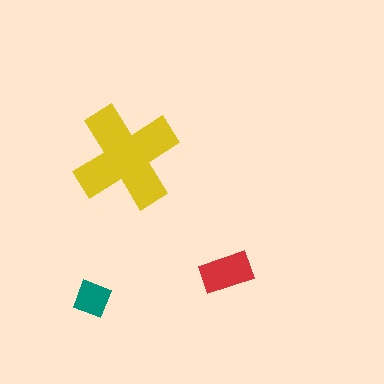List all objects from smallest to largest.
The teal square, the red rectangle, the yellow cross.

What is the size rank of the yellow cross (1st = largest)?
1st.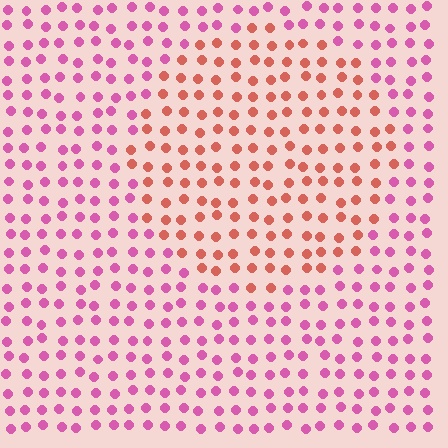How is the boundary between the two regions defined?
The boundary is defined purely by a slight shift in hue (about 45 degrees). Spacing, size, and orientation are identical on both sides.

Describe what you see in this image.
The image is filled with small pink elements in a uniform arrangement. A circle-shaped region is visible where the elements are tinted to a slightly different hue, forming a subtle color boundary.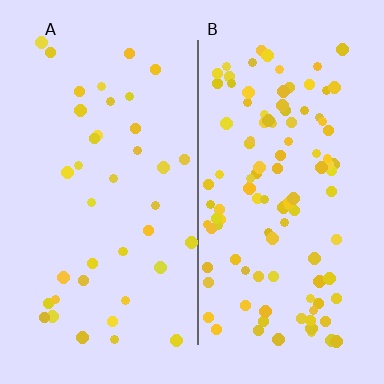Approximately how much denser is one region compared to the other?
Approximately 2.8× — region B over region A.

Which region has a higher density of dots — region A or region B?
B (the right).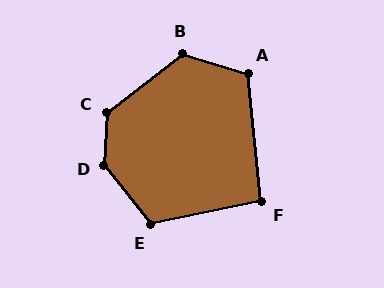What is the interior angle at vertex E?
Approximately 117 degrees (obtuse).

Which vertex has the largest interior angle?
D, at approximately 139 degrees.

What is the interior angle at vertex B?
Approximately 126 degrees (obtuse).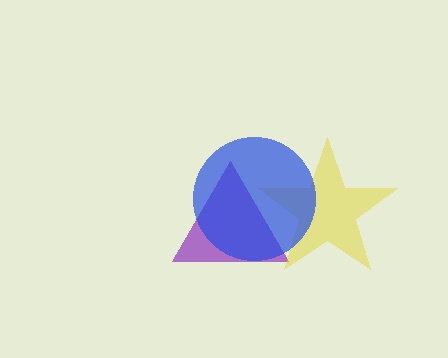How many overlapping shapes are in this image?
There are 3 overlapping shapes in the image.